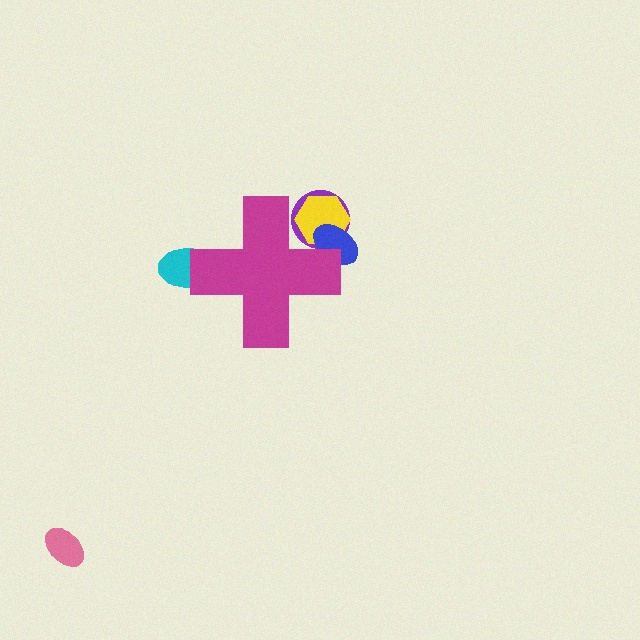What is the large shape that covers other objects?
A magenta cross.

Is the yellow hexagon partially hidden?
Yes, the yellow hexagon is partially hidden behind the magenta cross.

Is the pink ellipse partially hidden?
No, the pink ellipse is fully visible.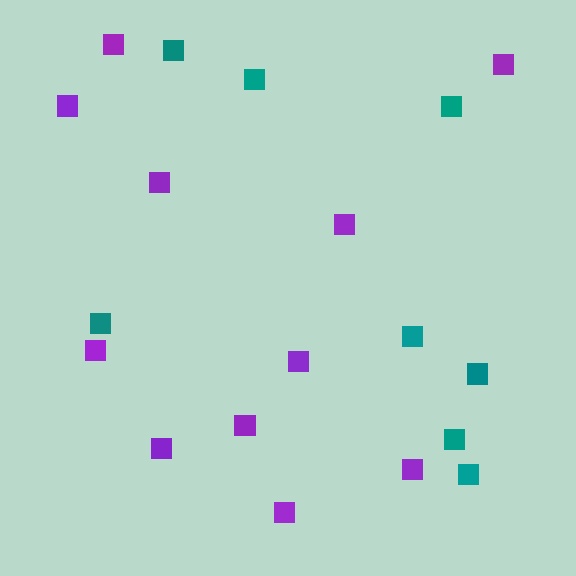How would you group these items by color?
There are 2 groups: one group of purple squares (11) and one group of teal squares (8).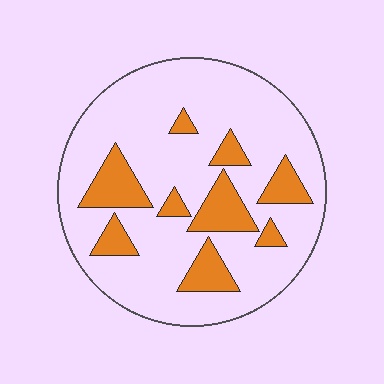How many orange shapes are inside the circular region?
9.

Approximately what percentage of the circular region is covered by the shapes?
Approximately 20%.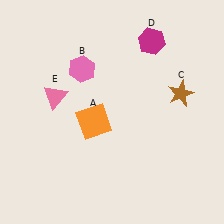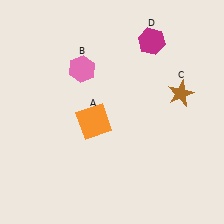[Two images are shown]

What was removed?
The pink triangle (E) was removed in Image 2.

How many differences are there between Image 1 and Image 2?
There is 1 difference between the two images.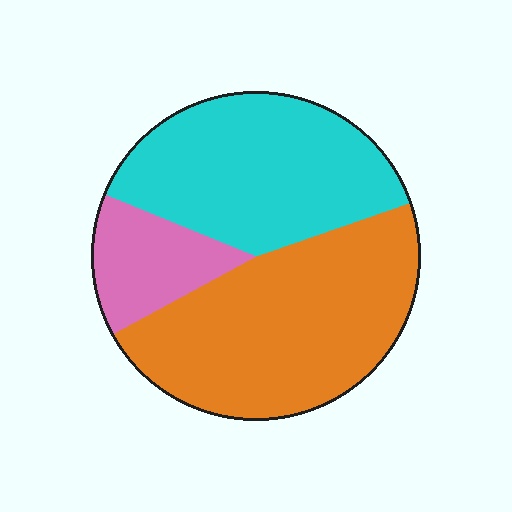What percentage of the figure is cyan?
Cyan takes up about three eighths (3/8) of the figure.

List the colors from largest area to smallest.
From largest to smallest: orange, cyan, pink.